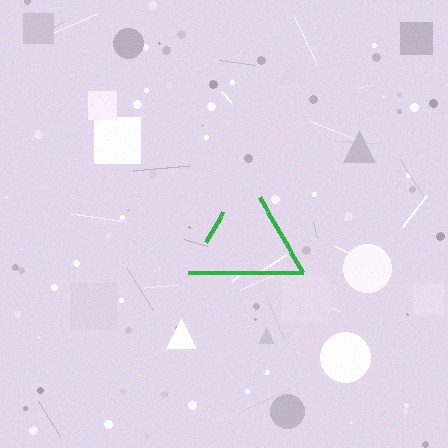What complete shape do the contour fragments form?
The contour fragments form a triangle.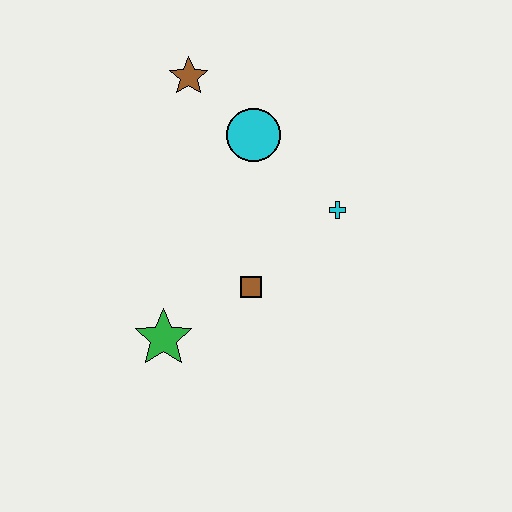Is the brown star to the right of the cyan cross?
No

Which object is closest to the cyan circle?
The brown star is closest to the cyan circle.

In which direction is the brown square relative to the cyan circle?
The brown square is below the cyan circle.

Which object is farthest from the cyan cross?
The green star is farthest from the cyan cross.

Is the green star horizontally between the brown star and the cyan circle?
No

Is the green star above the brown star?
No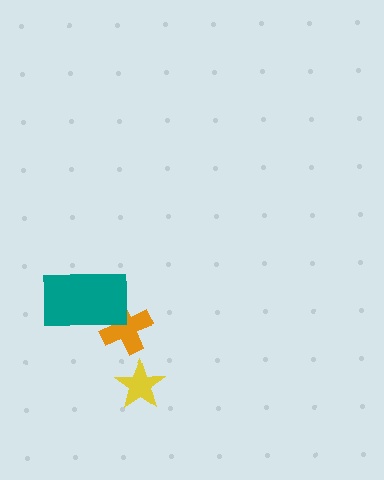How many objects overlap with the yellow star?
0 objects overlap with the yellow star.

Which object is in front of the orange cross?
The teal rectangle is in front of the orange cross.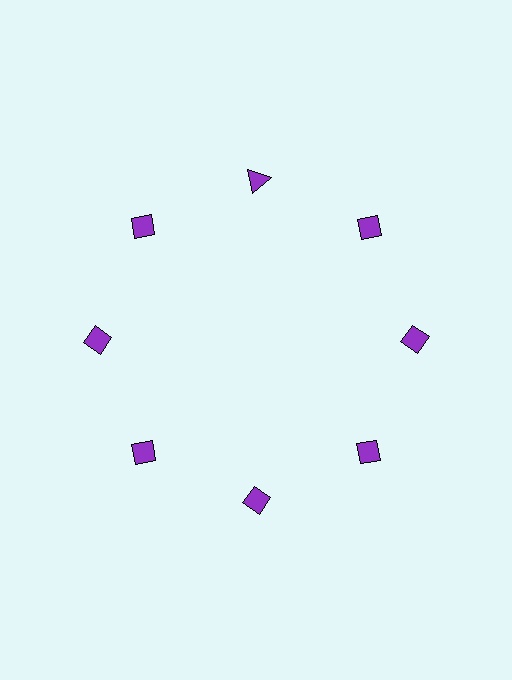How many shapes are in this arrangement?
There are 8 shapes arranged in a ring pattern.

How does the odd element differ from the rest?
It has a different shape: triangle instead of diamond.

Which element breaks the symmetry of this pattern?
The purple triangle at roughly the 12 o'clock position breaks the symmetry. All other shapes are purple diamonds.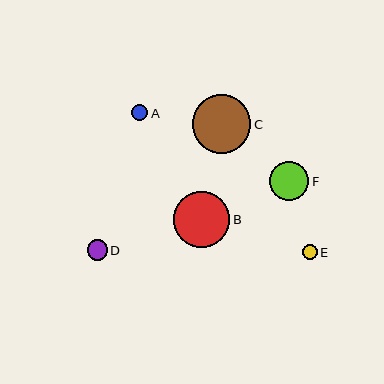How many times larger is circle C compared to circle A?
Circle C is approximately 3.7 times the size of circle A.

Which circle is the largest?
Circle C is the largest with a size of approximately 59 pixels.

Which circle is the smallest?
Circle E is the smallest with a size of approximately 15 pixels.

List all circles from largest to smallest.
From largest to smallest: C, B, F, D, A, E.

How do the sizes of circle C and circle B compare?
Circle C and circle B are approximately the same size.